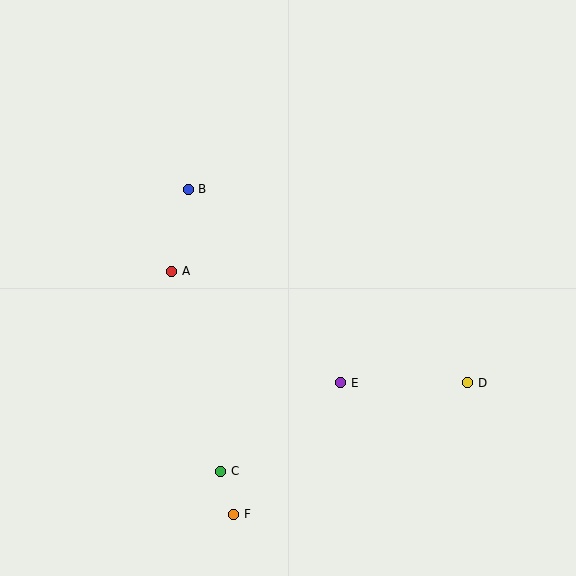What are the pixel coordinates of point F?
Point F is at (234, 514).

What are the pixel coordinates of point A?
Point A is at (172, 271).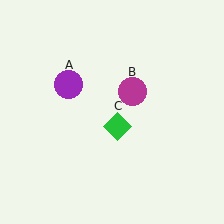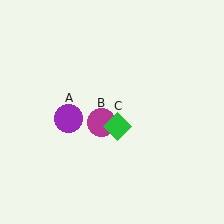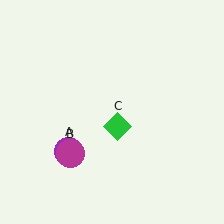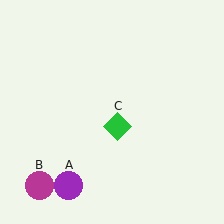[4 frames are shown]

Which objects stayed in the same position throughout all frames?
Green diamond (object C) remained stationary.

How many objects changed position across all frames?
2 objects changed position: purple circle (object A), magenta circle (object B).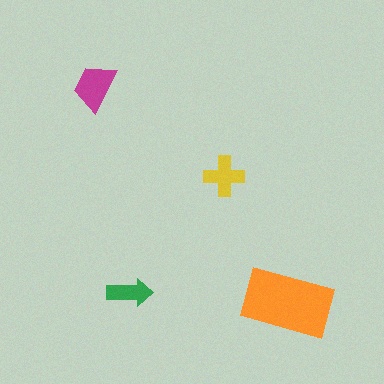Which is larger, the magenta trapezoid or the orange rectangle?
The orange rectangle.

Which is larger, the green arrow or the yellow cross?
The yellow cross.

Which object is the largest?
The orange rectangle.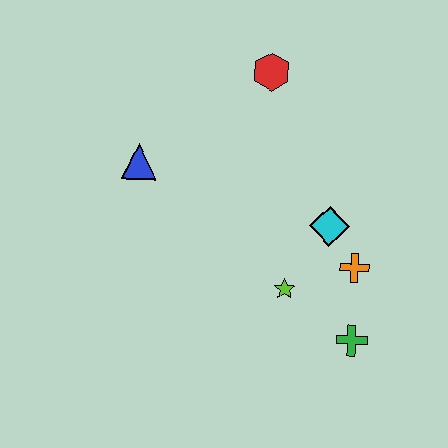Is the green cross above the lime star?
No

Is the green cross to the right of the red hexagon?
Yes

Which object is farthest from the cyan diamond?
The blue triangle is farthest from the cyan diamond.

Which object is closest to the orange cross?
The cyan diamond is closest to the orange cross.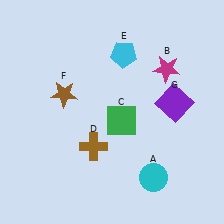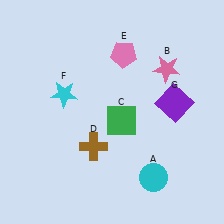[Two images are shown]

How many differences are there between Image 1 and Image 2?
There are 3 differences between the two images.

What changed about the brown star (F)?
In Image 1, F is brown. In Image 2, it changed to cyan.